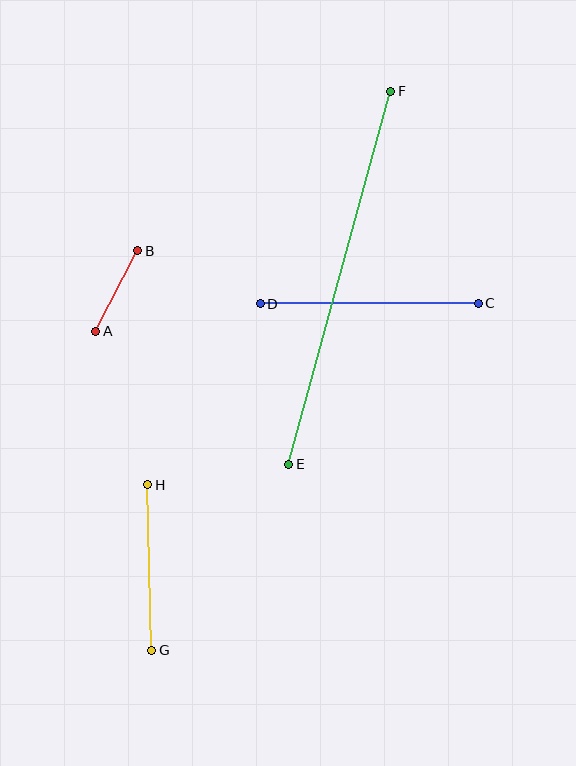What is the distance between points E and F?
The distance is approximately 387 pixels.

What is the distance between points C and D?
The distance is approximately 218 pixels.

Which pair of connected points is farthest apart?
Points E and F are farthest apart.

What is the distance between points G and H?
The distance is approximately 165 pixels.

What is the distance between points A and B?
The distance is approximately 90 pixels.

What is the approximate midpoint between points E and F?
The midpoint is at approximately (340, 278) pixels.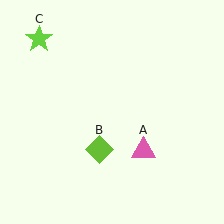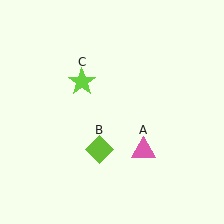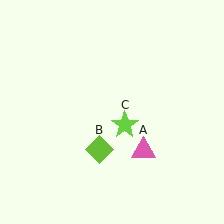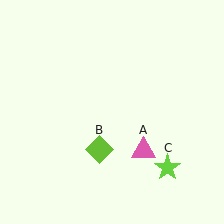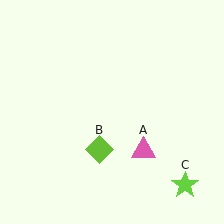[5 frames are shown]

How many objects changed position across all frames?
1 object changed position: lime star (object C).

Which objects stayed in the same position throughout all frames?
Pink triangle (object A) and lime diamond (object B) remained stationary.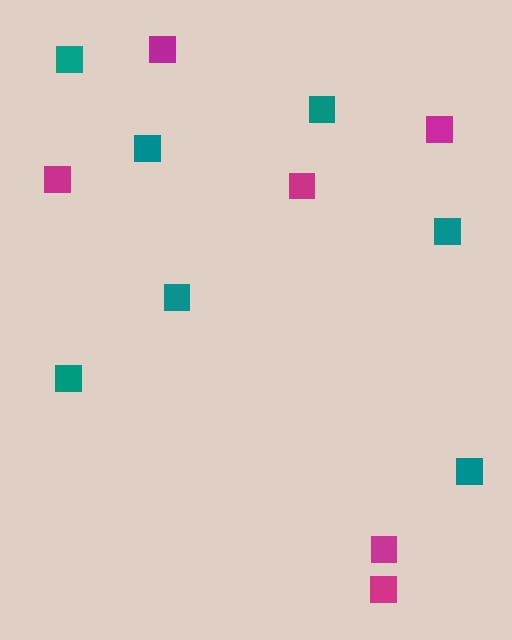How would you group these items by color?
There are 2 groups: one group of teal squares (7) and one group of magenta squares (6).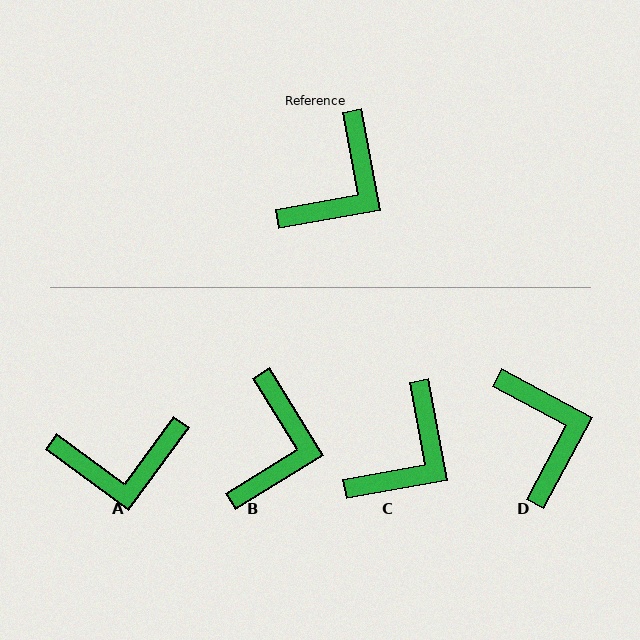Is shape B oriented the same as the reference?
No, it is off by about 21 degrees.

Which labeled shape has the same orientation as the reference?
C.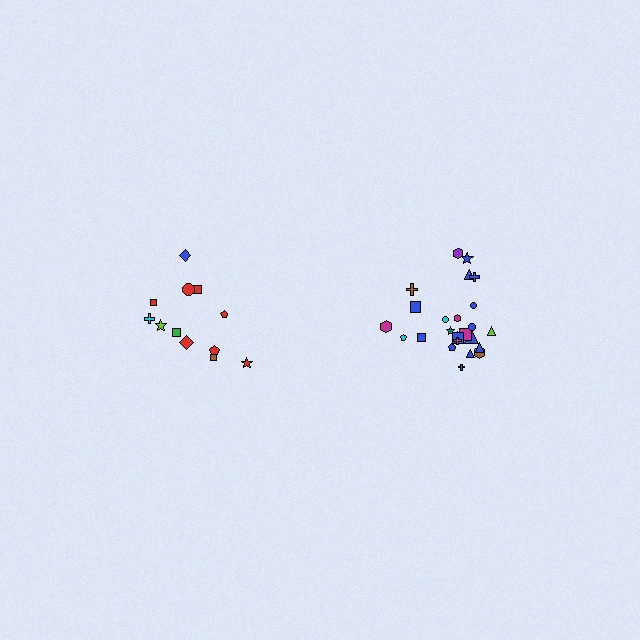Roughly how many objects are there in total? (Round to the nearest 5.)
Roughly 35 objects in total.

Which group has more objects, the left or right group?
The right group.